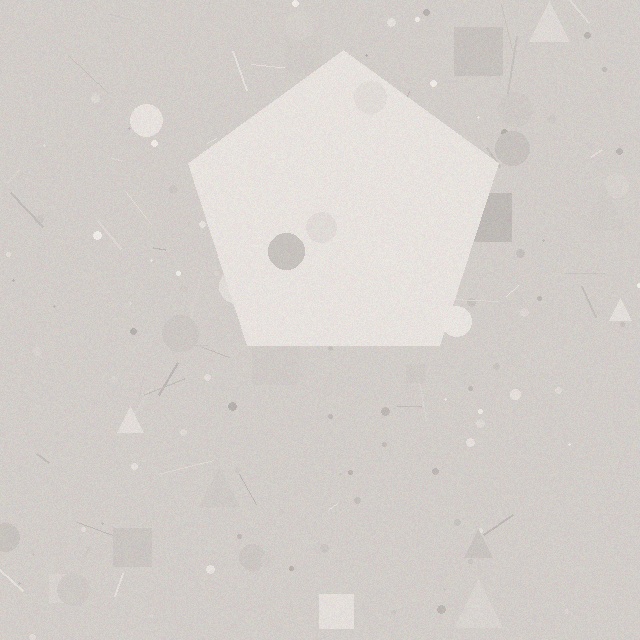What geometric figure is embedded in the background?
A pentagon is embedded in the background.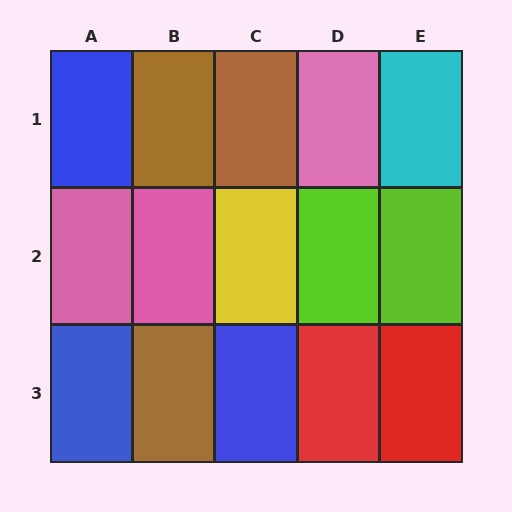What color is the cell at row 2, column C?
Yellow.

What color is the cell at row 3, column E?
Red.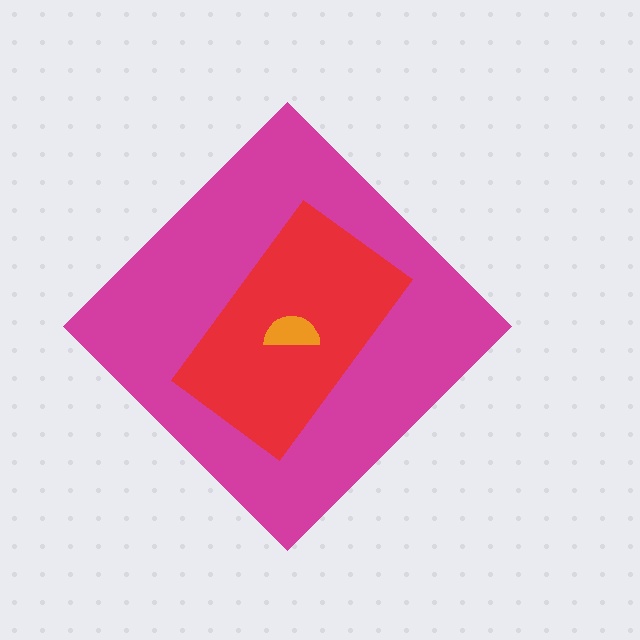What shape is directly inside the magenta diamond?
The red rectangle.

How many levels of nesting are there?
3.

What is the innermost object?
The orange semicircle.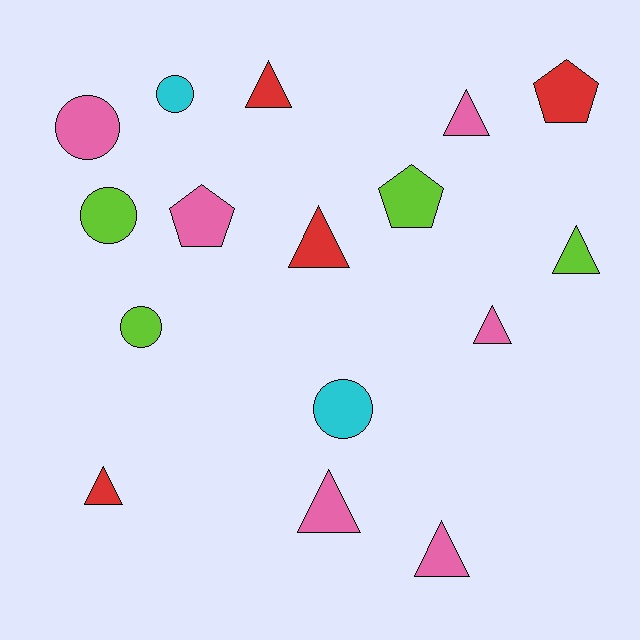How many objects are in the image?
There are 16 objects.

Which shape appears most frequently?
Triangle, with 8 objects.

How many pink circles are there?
There is 1 pink circle.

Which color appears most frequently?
Pink, with 6 objects.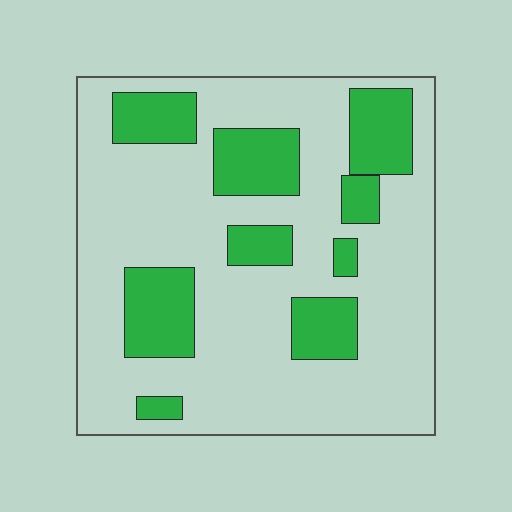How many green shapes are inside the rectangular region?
9.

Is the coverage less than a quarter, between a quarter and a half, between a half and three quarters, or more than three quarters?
Between a quarter and a half.